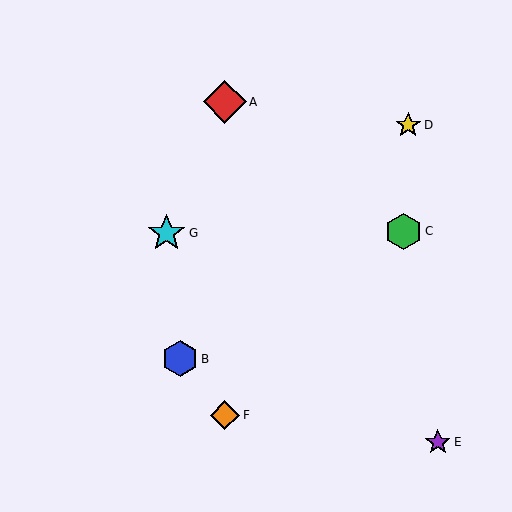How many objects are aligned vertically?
2 objects (A, F) are aligned vertically.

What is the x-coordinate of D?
Object D is at x≈408.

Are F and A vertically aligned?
Yes, both are at x≈225.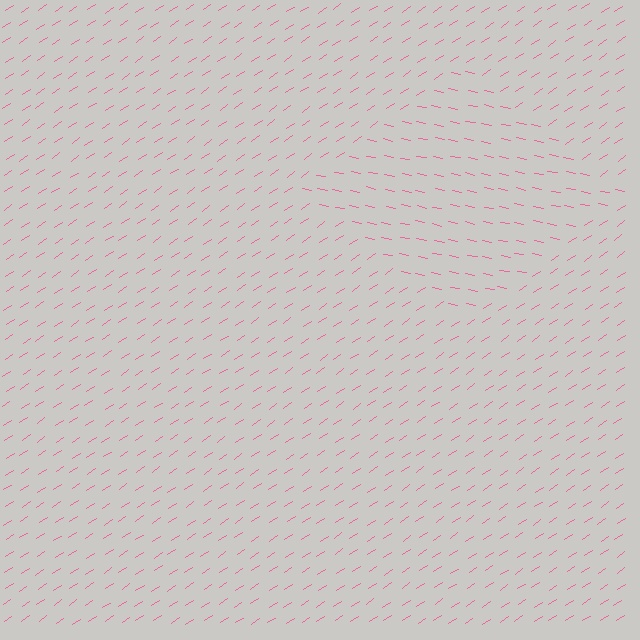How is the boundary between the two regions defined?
The boundary is defined purely by a change in line orientation (approximately 45 degrees difference). All lines are the same color and thickness.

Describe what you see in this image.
The image is filled with small pink line segments. A diamond region in the image has lines oriented differently from the surrounding lines, creating a visible texture boundary.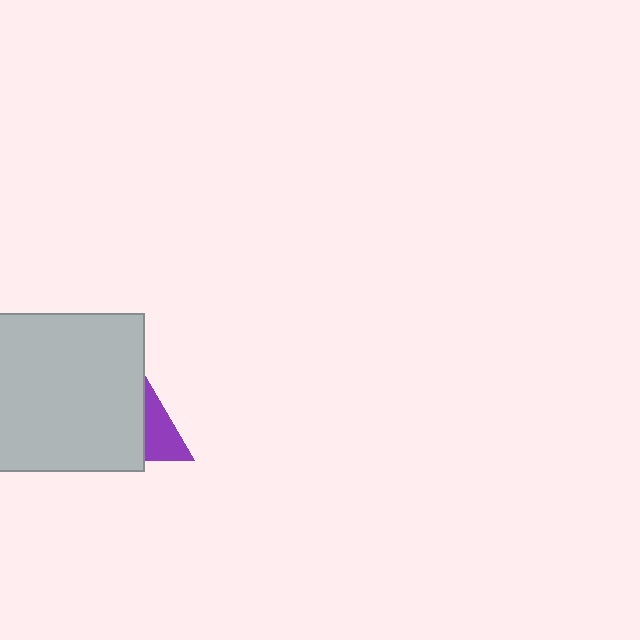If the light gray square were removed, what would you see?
You would see the complete purple triangle.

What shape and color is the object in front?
The object in front is a light gray square.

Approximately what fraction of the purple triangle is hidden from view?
Roughly 61% of the purple triangle is hidden behind the light gray square.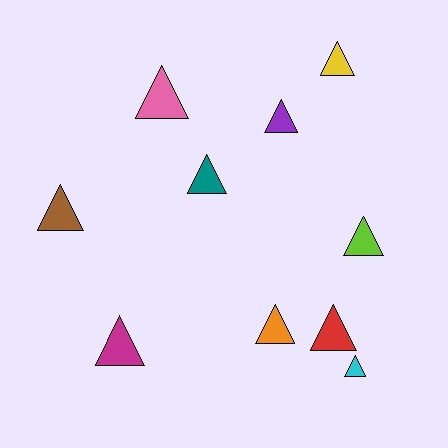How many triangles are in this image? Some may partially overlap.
There are 10 triangles.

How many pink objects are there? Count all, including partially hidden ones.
There is 1 pink object.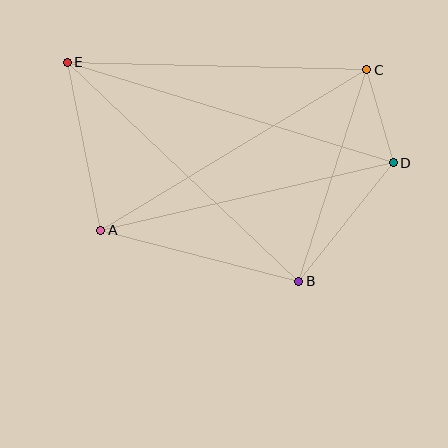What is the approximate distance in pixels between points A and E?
The distance between A and E is approximately 171 pixels.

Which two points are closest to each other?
Points C and D are closest to each other.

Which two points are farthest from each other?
Points D and E are farthest from each other.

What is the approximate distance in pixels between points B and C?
The distance between B and C is approximately 222 pixels.